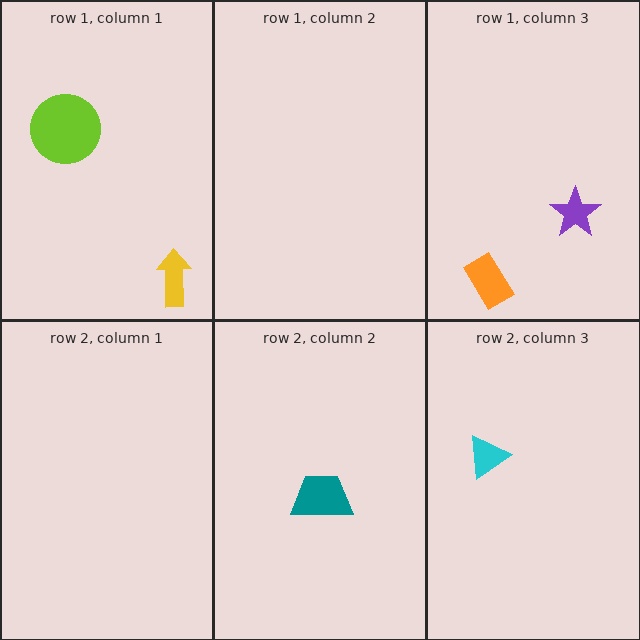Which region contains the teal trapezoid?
The row 2, column 2 region.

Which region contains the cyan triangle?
The row 2, column 3 region.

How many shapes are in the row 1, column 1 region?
2.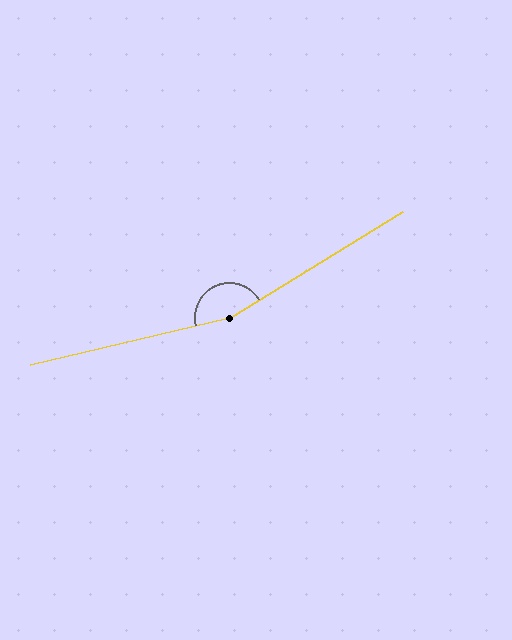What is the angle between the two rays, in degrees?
Approximately 162 degrees.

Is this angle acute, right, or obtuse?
It is obtuse.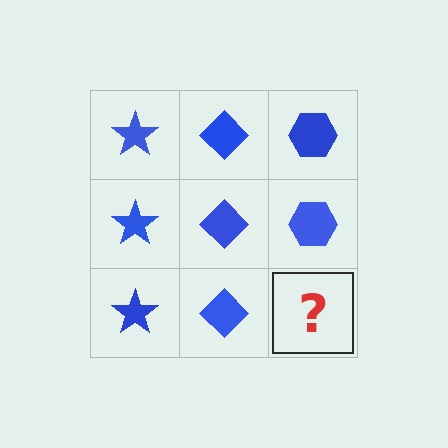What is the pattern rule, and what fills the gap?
The rule is that each column has a consistent shape. The gap should be filled with a blue hexagon.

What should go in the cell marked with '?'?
The missing cell should contain a blue hexagon.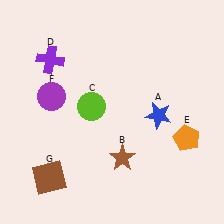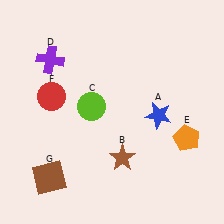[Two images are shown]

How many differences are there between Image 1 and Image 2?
There is 1 difference between the two images.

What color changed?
The circle (F) changed from purple in Image 1 to red in Image 2.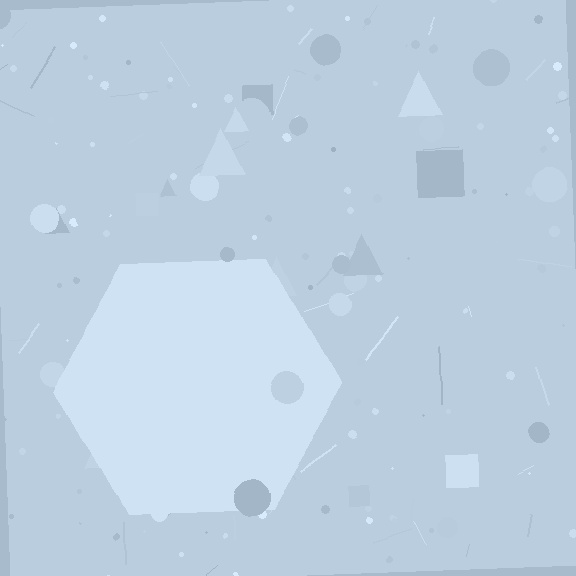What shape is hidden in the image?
A hexagon is hidden in the image.